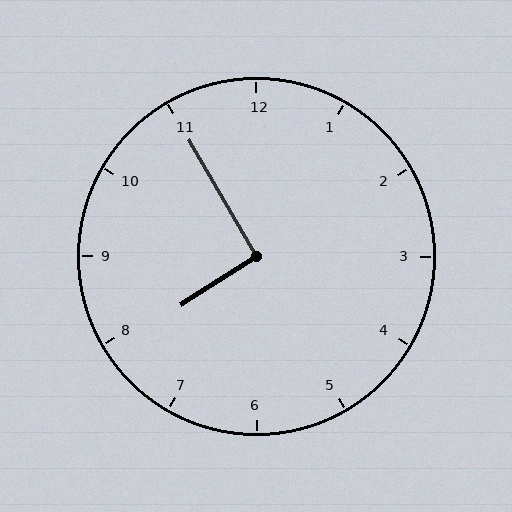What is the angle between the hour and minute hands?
Approximately 92 degrees.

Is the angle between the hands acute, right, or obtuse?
It is right.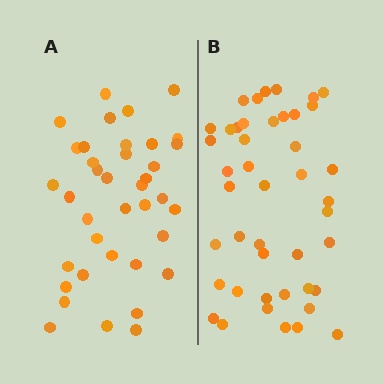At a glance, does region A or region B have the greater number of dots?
Region B (the right region) has more dots.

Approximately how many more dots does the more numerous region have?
Region B has about 6 more dots than region A.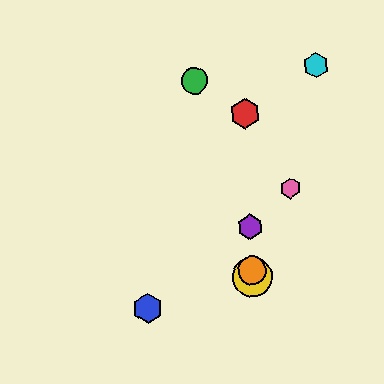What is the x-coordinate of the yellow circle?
The yellow circle is at x≈252.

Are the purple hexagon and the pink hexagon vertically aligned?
No, the purple hexagon is at x≈250 and the pink hexagon is at x≈291.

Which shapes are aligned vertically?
The red hexagon, the yellow circle, the purple hexagon, the orange circle are aligned vertically.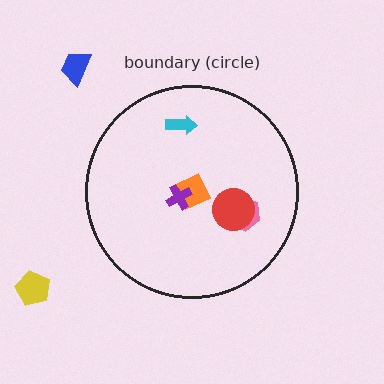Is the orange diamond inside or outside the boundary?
Inside.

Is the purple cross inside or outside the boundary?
Inside.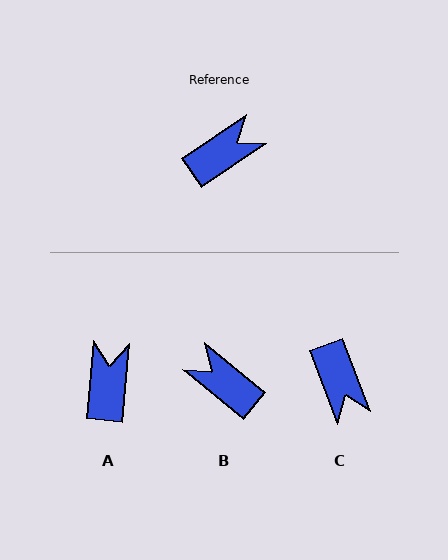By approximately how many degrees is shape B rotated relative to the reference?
Approximately 106 degrees counter-clockwise.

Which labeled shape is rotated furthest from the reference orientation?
B, about 106 degrees away.